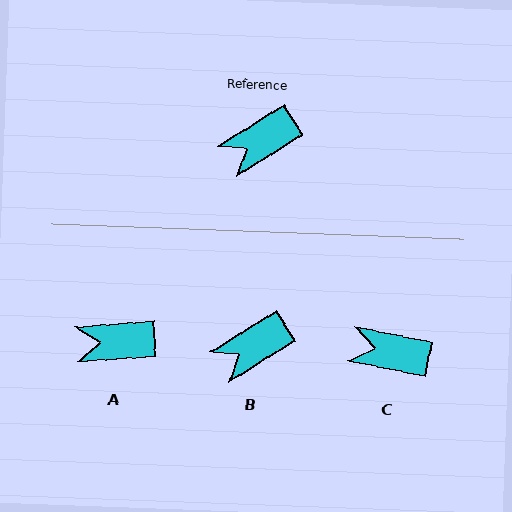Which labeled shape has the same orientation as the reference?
B.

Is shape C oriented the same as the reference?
No, it is off by about 43 degrees.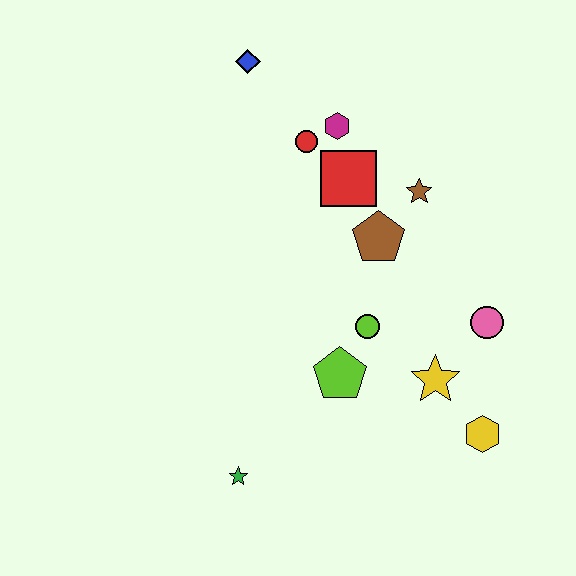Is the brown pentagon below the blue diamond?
Yes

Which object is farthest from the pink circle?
The blue diamond is farthest from the pink circle.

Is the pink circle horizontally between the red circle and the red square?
No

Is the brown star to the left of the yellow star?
Yes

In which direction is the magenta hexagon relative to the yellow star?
The magenta hexagon is above the yellow star.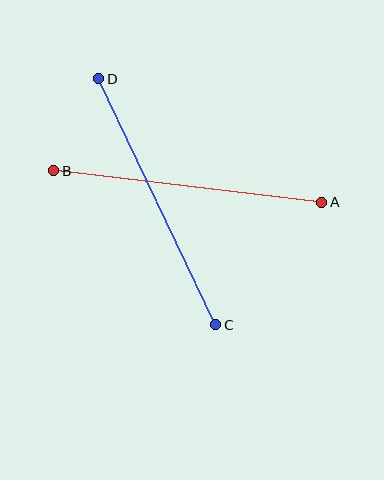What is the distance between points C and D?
The distance is approximately 273 pixels.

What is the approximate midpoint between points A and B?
The midpoint is at approximately (188, 186) pixels.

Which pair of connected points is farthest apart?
Points C and D are farthest apart.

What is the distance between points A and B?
The distance is approximately 270 pixels.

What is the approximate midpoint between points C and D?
The midpoint is at approximately (157, 202) pixels.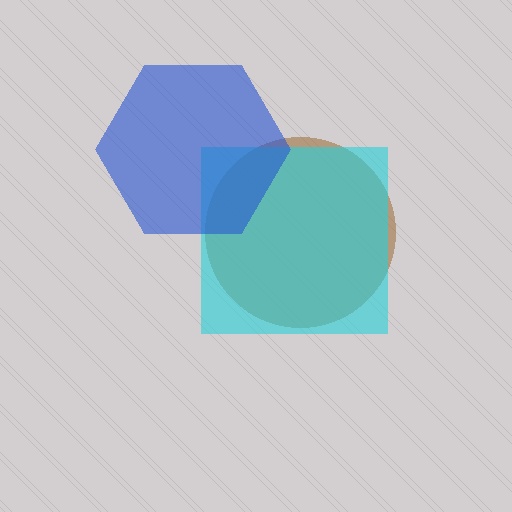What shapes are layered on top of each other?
The layered shapes are: a brown circle, a cyan square, a blue hexagon.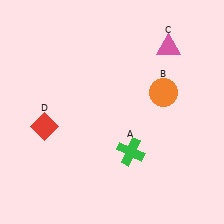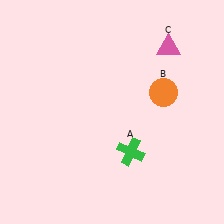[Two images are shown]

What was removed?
The red diamond (D) was removed in Image 2.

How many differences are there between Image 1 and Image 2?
There is 1 difference between the two images.